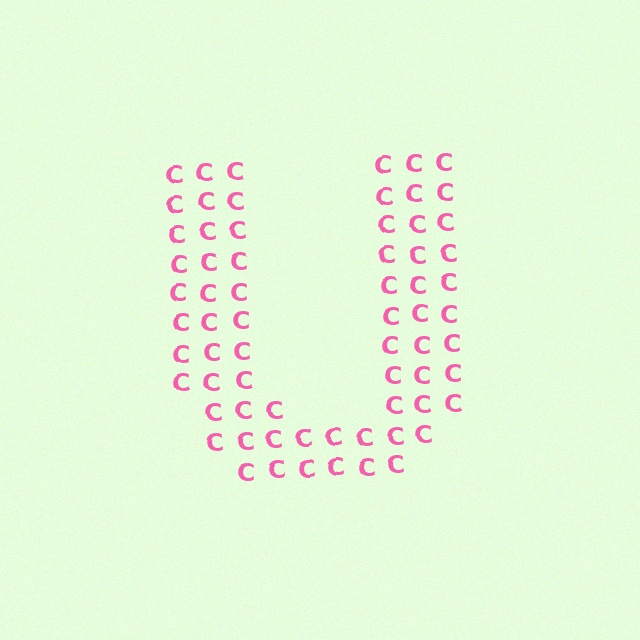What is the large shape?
The large shape is the letter U.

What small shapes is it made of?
It is made of small letter C's.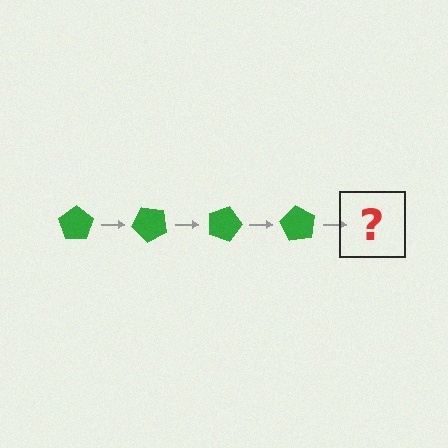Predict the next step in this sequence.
The next step is a green pentagon rotated 180 degrees.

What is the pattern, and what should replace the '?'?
The pattern is that the pentagon rotates 45 degrees each step. The '?' should be a green pentagon rotated 180 degrees.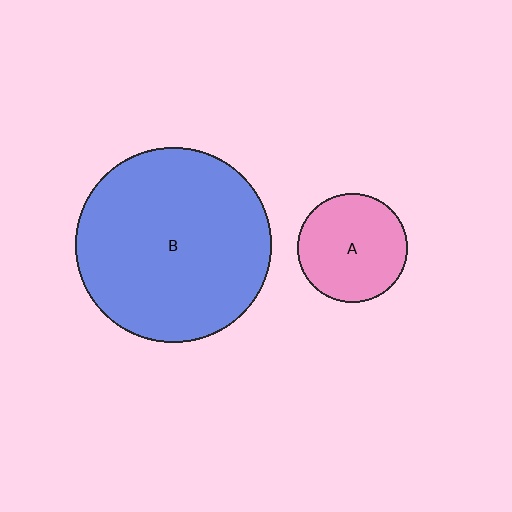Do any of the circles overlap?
No, none of the circles overlap.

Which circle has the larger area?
Circle B (blue).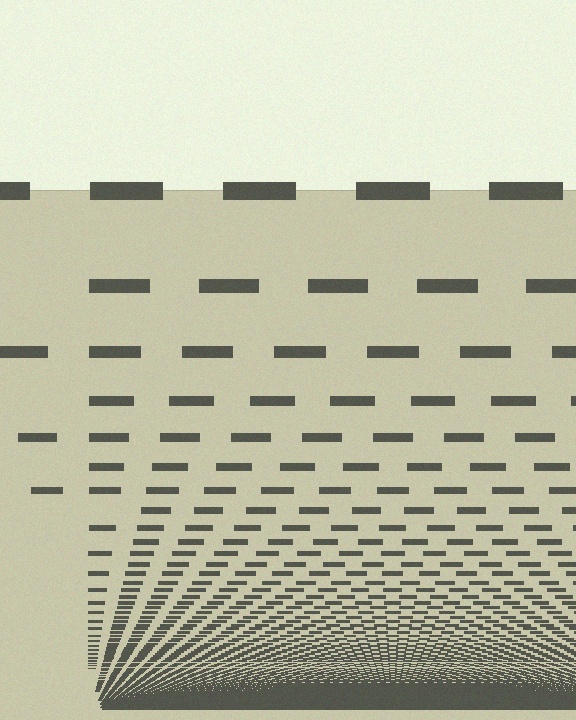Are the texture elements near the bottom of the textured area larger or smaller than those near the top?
Smaller. The gradient is inverted — elements near the bottom are smaller and denser.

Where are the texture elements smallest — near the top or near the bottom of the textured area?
Near the bottom.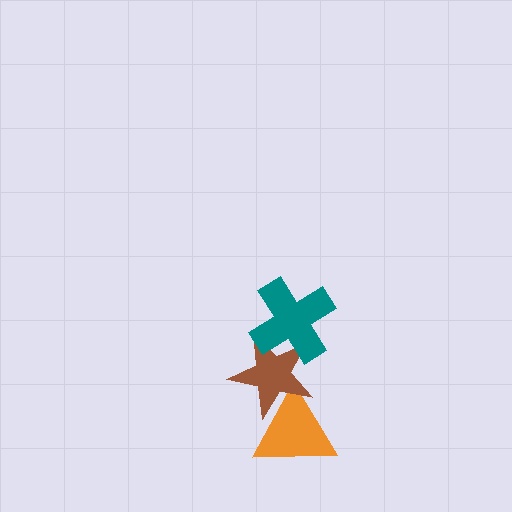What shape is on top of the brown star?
The teal cross is on top of the brown star.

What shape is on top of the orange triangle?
The brown star is on top of the orange triangle.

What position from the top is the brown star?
The brown star is 2nd from the top.